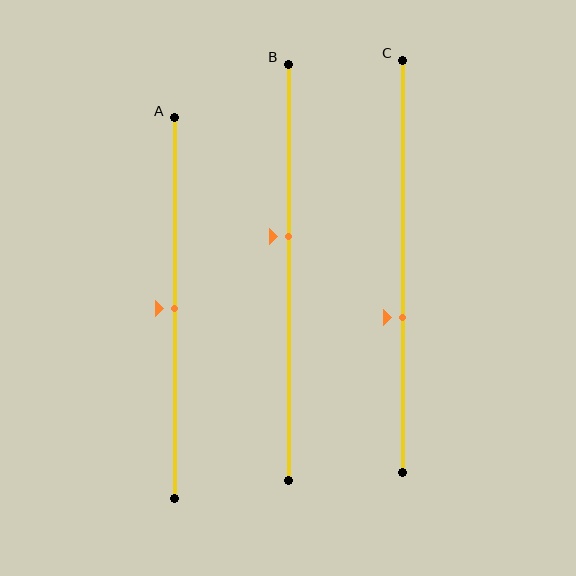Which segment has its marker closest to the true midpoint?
Segment A has its marker closest to the true midpoint.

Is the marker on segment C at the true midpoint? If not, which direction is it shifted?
No, the marker on segment C is shifted downward by about 13% of the segment length.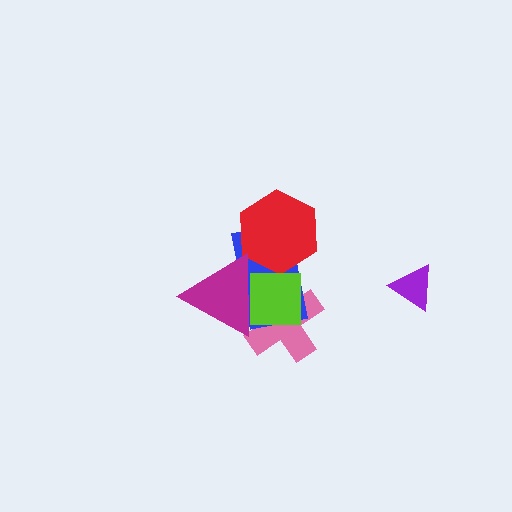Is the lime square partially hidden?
Yes, it is partially covered by another shape.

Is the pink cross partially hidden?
Yes, it is partially covered by another shape.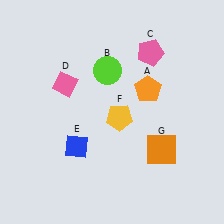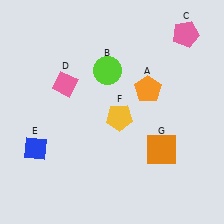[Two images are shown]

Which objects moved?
The objects that moved are: the pink pentagon (C), the blue diamond (E).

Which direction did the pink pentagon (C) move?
The pink pentagon (C) moved right.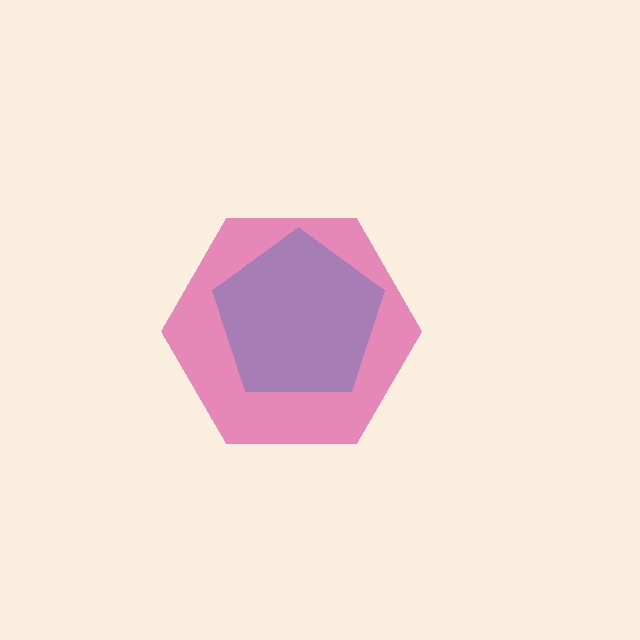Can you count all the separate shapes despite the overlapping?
Yes, there are 2 separate shapes.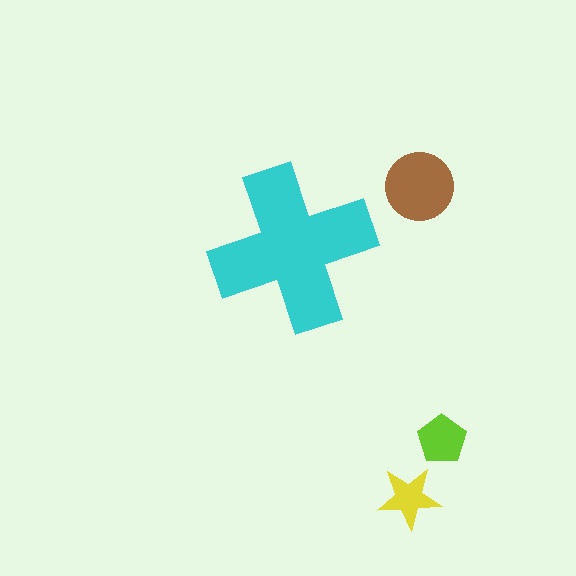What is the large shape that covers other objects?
A cyan cross.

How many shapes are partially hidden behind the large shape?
0 shapes are partially hidden.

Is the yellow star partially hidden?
No, the yellow star is fully visible.